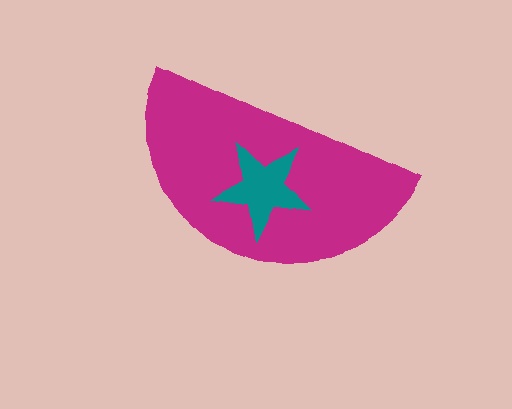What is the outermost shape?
The magenta semicircle.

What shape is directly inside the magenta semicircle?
The teal star.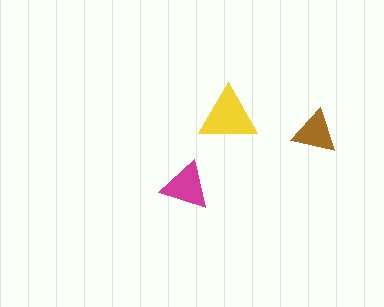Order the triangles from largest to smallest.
the yellow one, the magenta one, the brown one.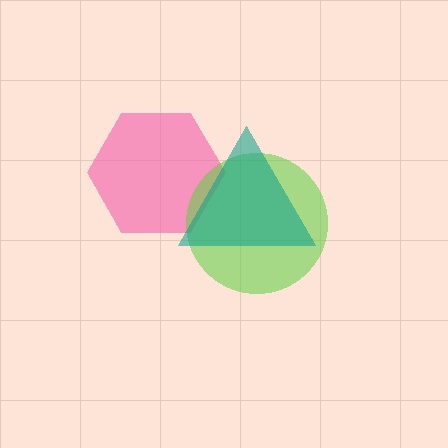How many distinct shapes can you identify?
There are 3 distinct shapes: a pink hexagon, a lime circle, a teal triangle.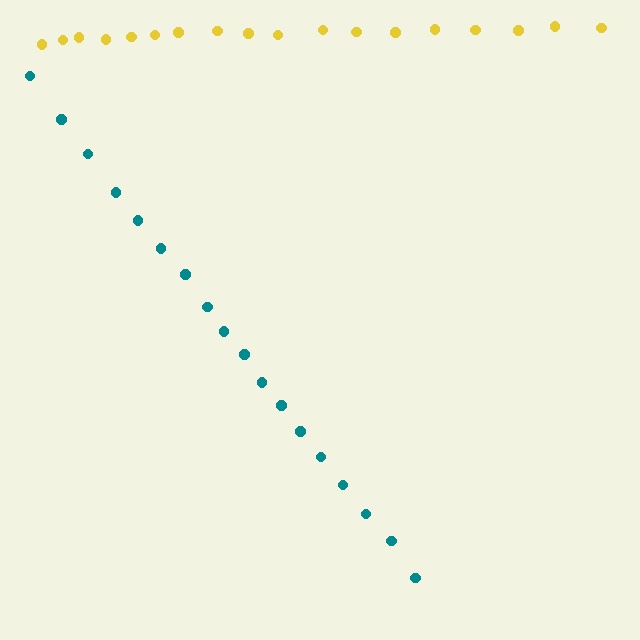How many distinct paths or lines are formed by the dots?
There are 2 distinct paths.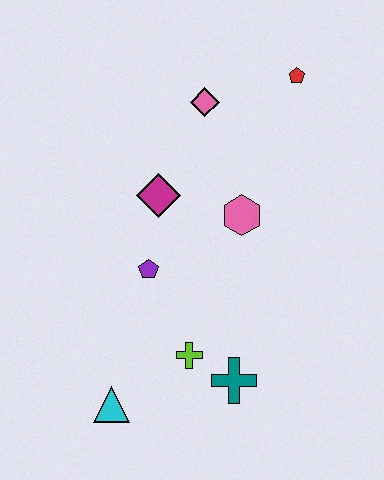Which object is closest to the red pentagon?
The pink diamond is closest to the red pentagon.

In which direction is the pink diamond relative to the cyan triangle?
The pink diamond is above the cyan triangle.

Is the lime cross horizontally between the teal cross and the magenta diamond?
Yes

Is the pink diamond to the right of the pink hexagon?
No